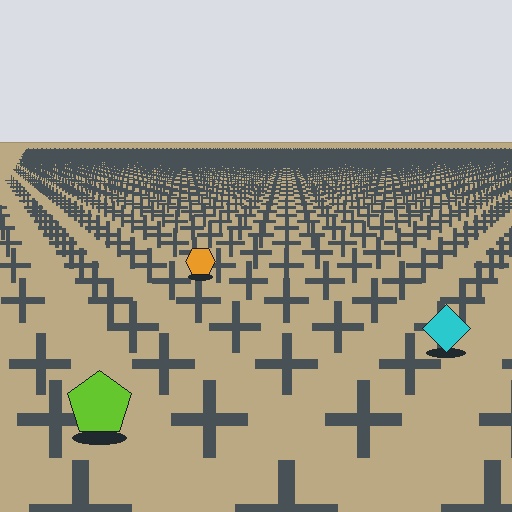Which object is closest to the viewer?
The lime pentagon is closest. The texture marks near it are larger and more spread out.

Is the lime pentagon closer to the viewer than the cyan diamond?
Yes. The lime pentagon is closer — you can tell from the texture gradient: the ground texture is coarser near it.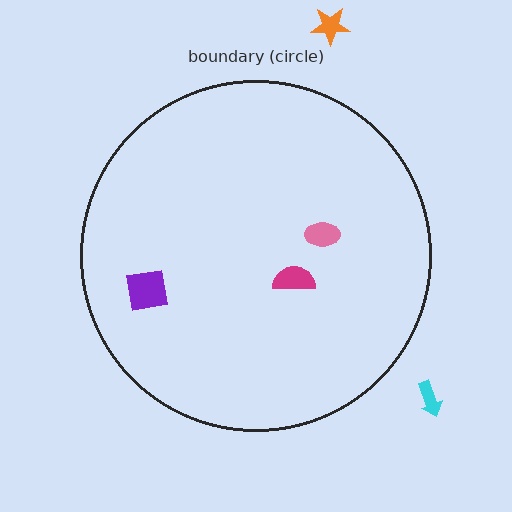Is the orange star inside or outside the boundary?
Outside.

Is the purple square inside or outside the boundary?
Inside.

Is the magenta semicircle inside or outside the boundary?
Inside.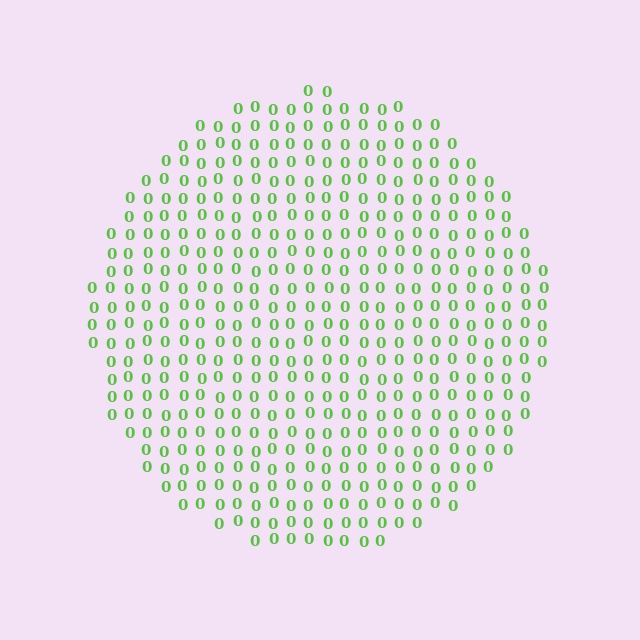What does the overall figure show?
The overall figure shows a circle.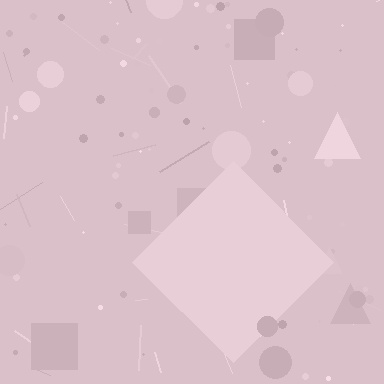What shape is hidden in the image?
A diamond is hidden in the image.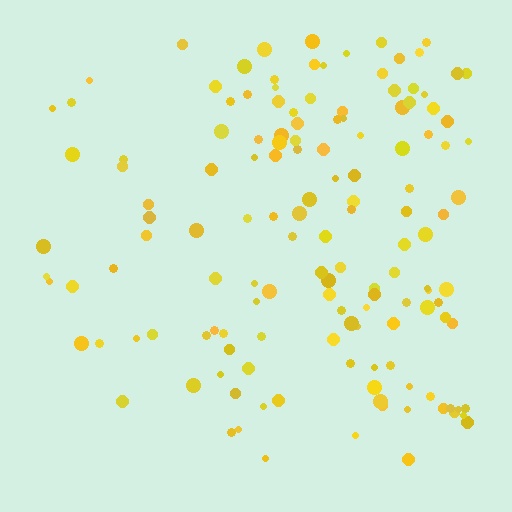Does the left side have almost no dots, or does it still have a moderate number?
Still a moderate number, just noticeably fewer than the right.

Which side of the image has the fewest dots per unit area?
The left.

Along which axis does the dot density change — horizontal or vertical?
Horizontal.